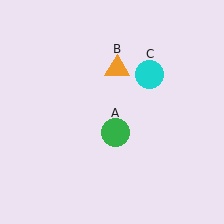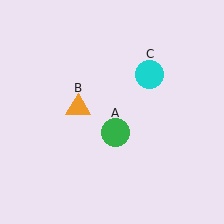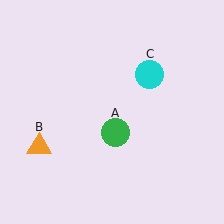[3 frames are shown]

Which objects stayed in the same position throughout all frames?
Green circle (object A) and cyan circle (object C) remained stationary.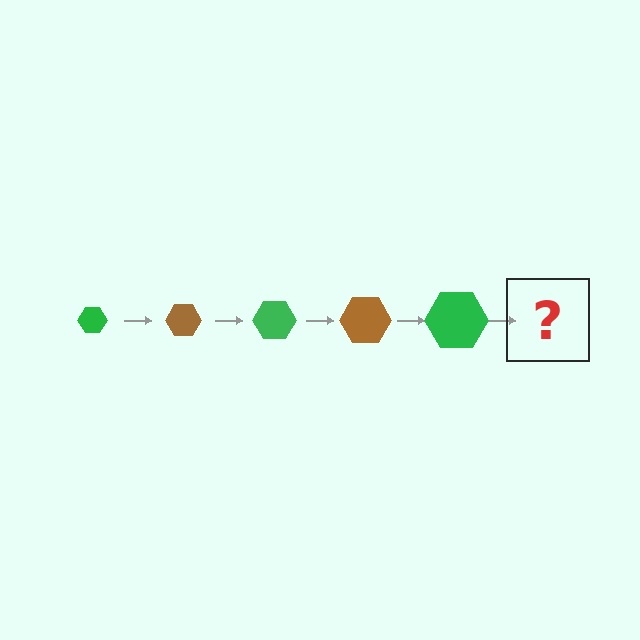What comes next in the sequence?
The next element should be a brown hexagon, larger than the previous one.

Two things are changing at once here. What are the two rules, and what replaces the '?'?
The two rules are that the hexagon grows larger each step and the color cycles through green and brown. The '?' should be a brown hexagon, larger than the previous one.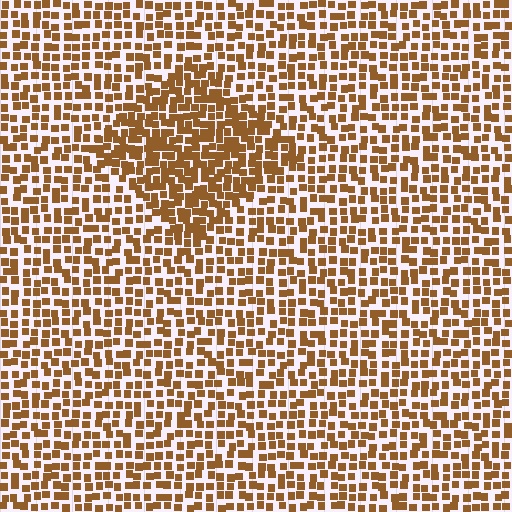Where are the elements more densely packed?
The elements are more densely packed inside the diamond boundary.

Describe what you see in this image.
The image contains small brown elements arranged at two different densities. A diamond-shaped region is visible where the elements are more densely packed than the surrounding area.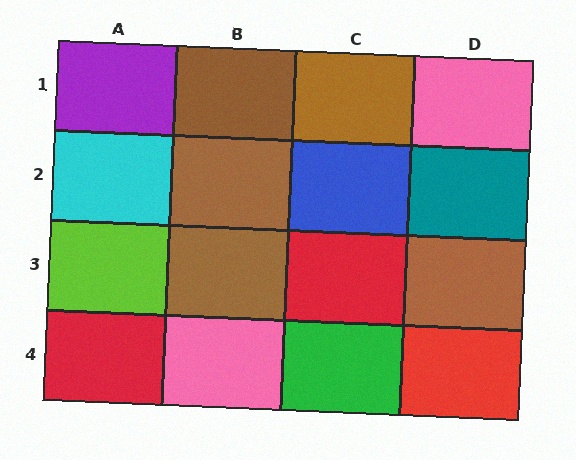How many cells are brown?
5 cells are brown.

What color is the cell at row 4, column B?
Pink.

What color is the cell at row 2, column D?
Teal.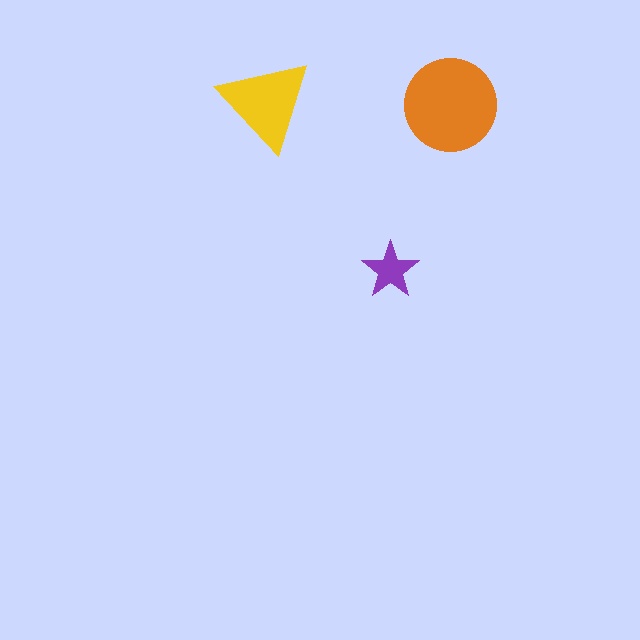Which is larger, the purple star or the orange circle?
The orange circle.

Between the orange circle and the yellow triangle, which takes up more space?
The orange circle.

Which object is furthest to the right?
The orange circle is rightmost.